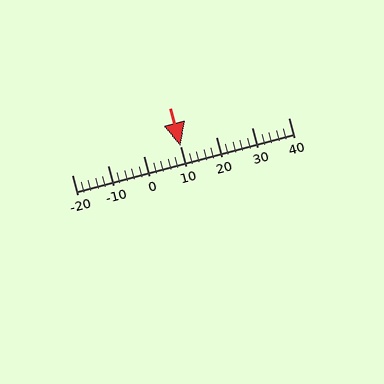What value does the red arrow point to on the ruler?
The red arrow points to approximately 10.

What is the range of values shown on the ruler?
The ruler shows values from -20 to 40.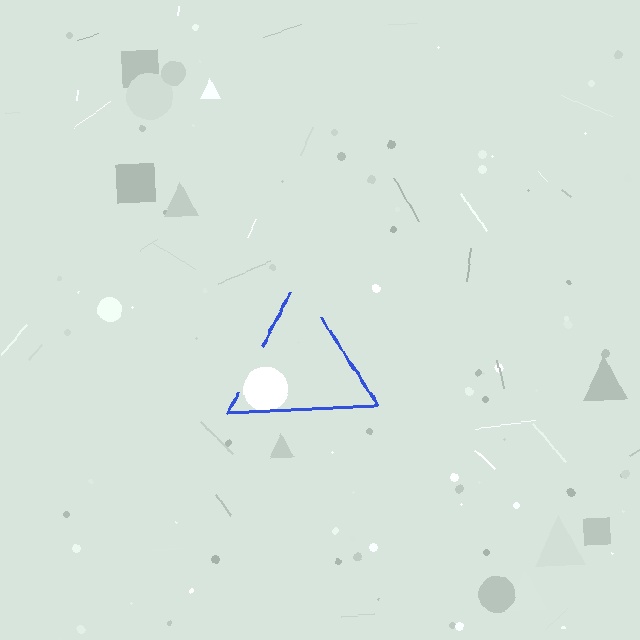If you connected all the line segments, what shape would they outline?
They would outline a triangle.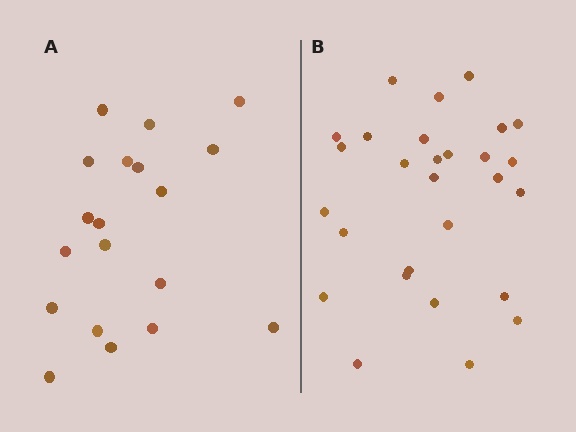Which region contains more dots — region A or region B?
Region B (the right region) has more dots.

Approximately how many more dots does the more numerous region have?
Region B has roughly 8 or so more dots than region A.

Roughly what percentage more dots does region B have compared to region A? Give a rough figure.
About 45% more.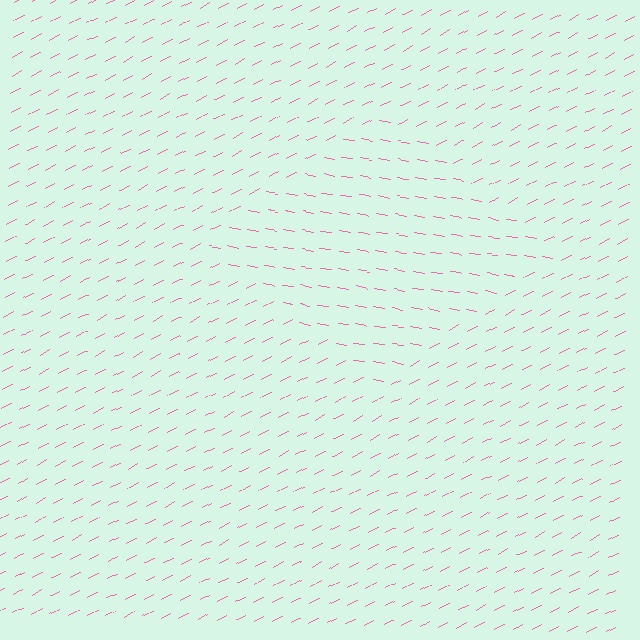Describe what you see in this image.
The image is filled with small pink line segments. A diamond region in the image has lines oriented differently from the surrounding lines, creating a visible texture boundary.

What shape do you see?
I see a diamond.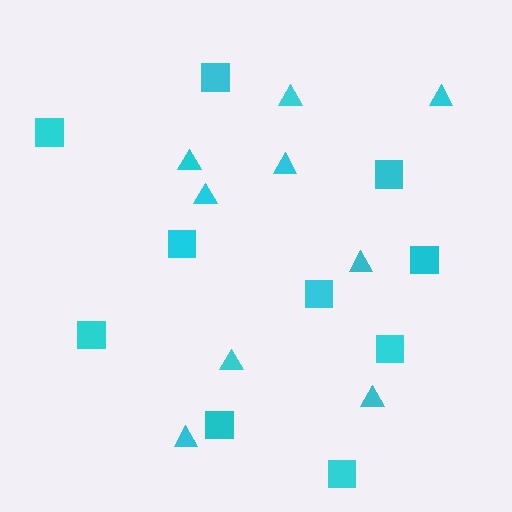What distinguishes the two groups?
There are 2 groups: one group of triangles (9) and one group of squares (10).